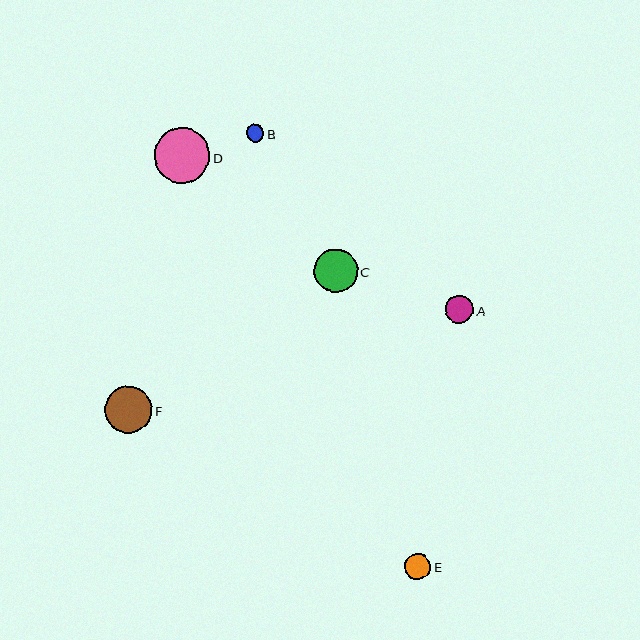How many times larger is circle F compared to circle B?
Circle F is approximately 2.7 times the size of circle B.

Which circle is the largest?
Circle D is the largest with a size of approximately 55 pixels.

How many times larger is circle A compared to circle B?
Circle A is approximately 1.6 times the size of circle B.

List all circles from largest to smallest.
From largest to smallest: D, F, C, A, E, B.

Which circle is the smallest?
Circle B is the smallest with a size of approximately 18 pixels.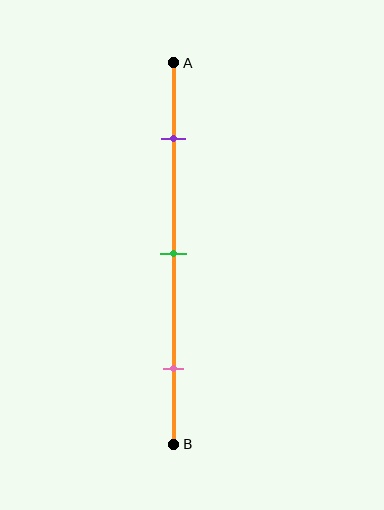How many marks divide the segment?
There are 3 marks dividing the segment.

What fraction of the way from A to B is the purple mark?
The purple mark is approximately 20% (0.2) of the way from A to B.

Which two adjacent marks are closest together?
The purple and green marks are the closest adjacent pair.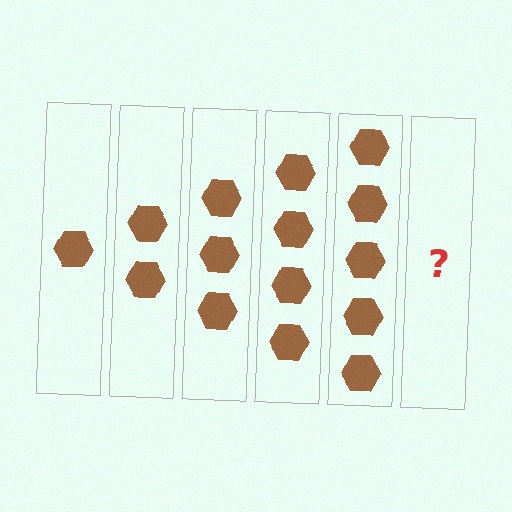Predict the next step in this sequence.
The next step is 6 hexagons.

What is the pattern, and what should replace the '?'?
The pattern is that each step adds one more hexagon. The '?' should be 6 hexagons.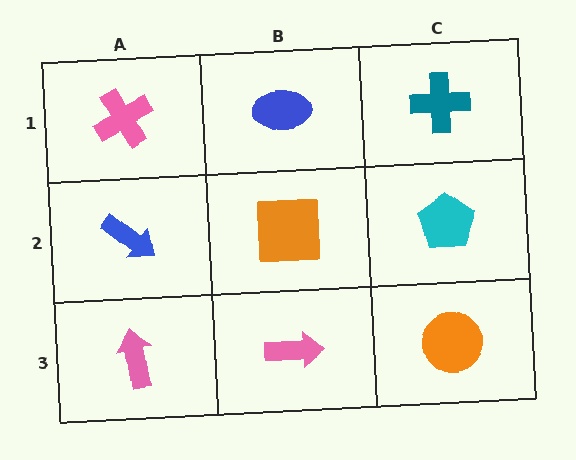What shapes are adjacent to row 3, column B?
An orange square (row 2, column B), a pink arrow (row 3, column A), an orange circle (row 3, column C).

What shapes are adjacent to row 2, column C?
A teal cross (row 1, column C), an orange circle (row 3, column C), an orange square (row 2, column B).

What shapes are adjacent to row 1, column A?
A blue arrow (row 2, column A), a blue ellipse (row 1, column B).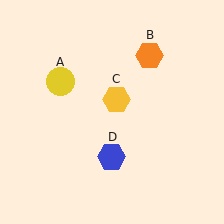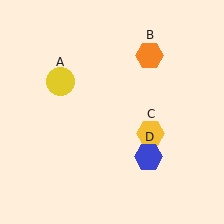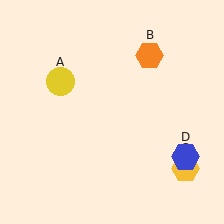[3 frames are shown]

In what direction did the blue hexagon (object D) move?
The blue hexagon (object D) moved right.